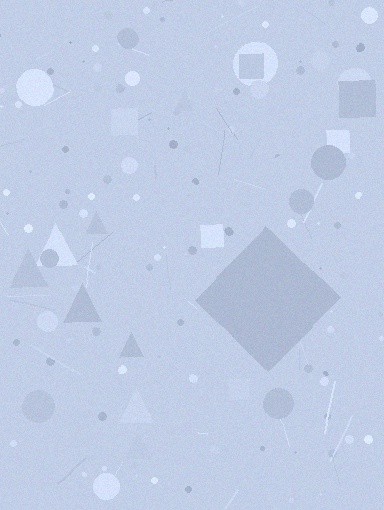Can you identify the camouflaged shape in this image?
The camouflaged shape is a diamond.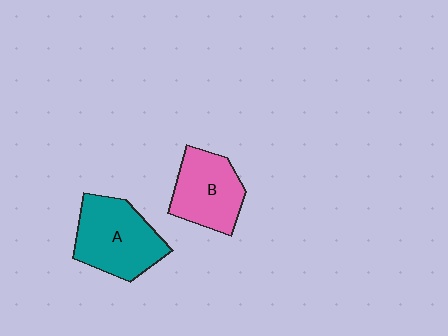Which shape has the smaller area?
Shape B (pink).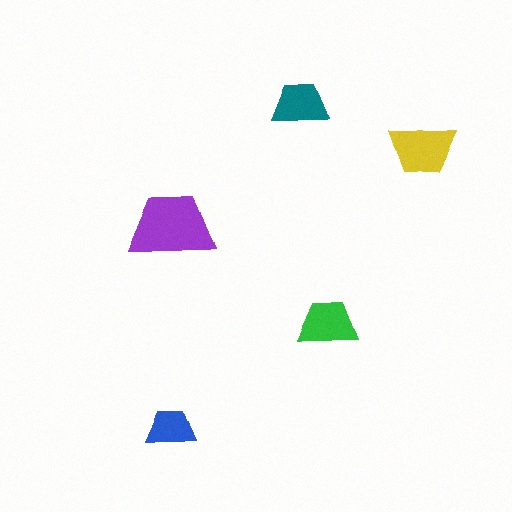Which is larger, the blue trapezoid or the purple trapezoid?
The purple one.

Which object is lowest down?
The blue trapezoid is bottommost.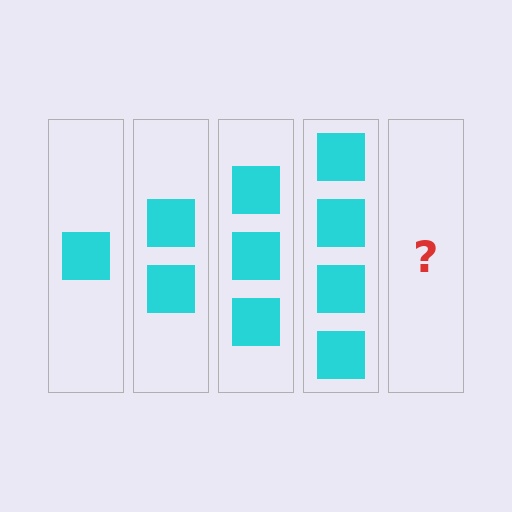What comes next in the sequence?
The next element should be 5 squares.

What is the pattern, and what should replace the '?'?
The pattern is that each step adds one more square. The '?' should be 5 squares.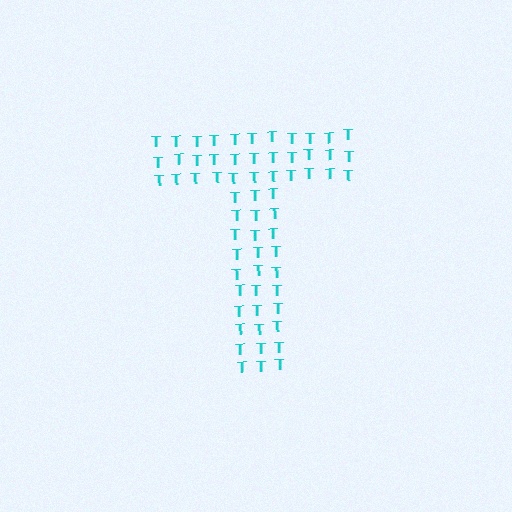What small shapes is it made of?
It is made of small letter T's.